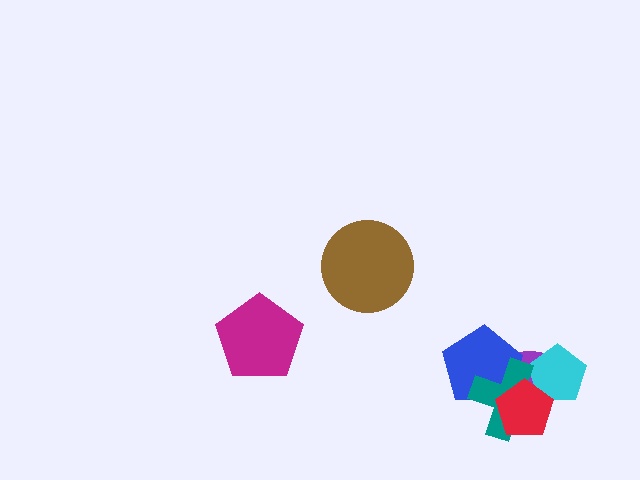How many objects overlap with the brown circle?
0 objects overlap with the brown circle.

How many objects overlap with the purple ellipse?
4 objects overlap with the purple ellipse.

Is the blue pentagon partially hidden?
Yes, it is partially covered by another shape.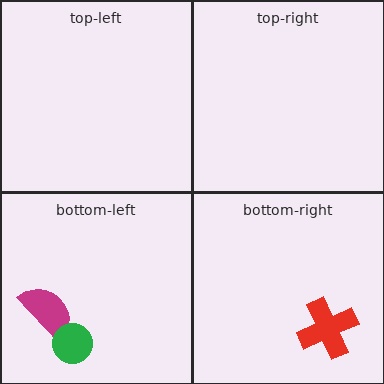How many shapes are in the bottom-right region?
1.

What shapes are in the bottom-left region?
The magenta semicircle, the green circle.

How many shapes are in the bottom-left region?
2.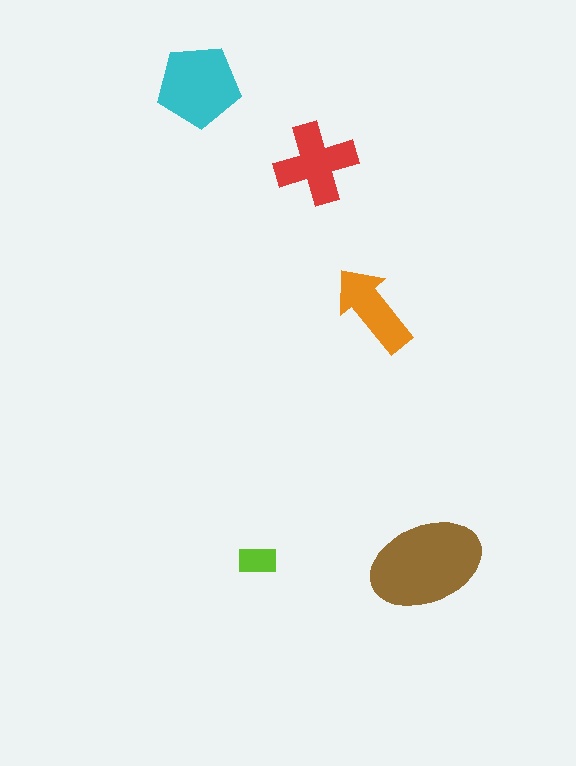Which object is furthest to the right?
The brown ellipse is rightmost.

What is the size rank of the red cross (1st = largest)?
3rd.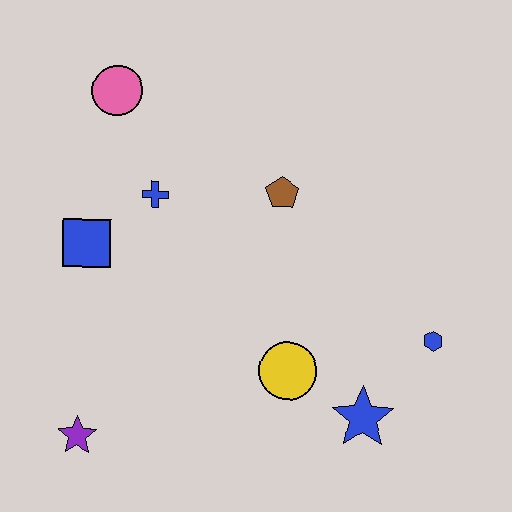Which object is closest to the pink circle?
The blue cross is closest to the pink circle.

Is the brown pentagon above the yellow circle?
Yes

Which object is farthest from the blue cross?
The blue hexagon is farthest from the blue cross.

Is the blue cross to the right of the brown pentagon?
No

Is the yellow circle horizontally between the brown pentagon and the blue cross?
No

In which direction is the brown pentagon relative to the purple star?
The brown pentagon is above the purple star.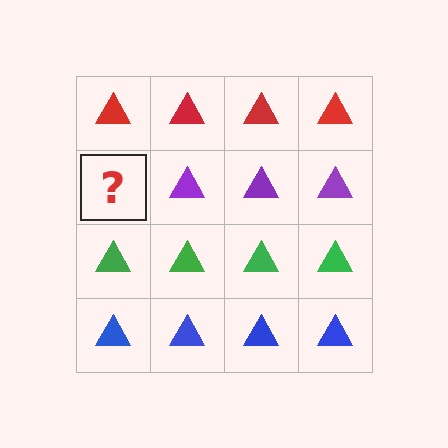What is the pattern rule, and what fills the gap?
The rule is that each row has a consistent color. The gap should be filled with a purple triangle.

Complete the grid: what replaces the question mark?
The question mark should be replaced with a purple triangle.